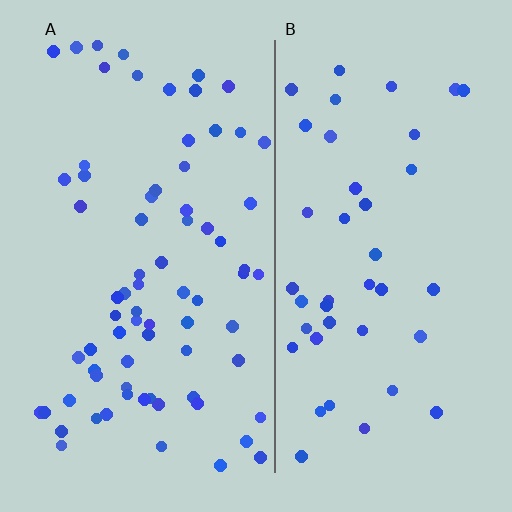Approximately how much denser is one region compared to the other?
Approximately 1.7× — region A over region B.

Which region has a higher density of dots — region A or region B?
A (the left).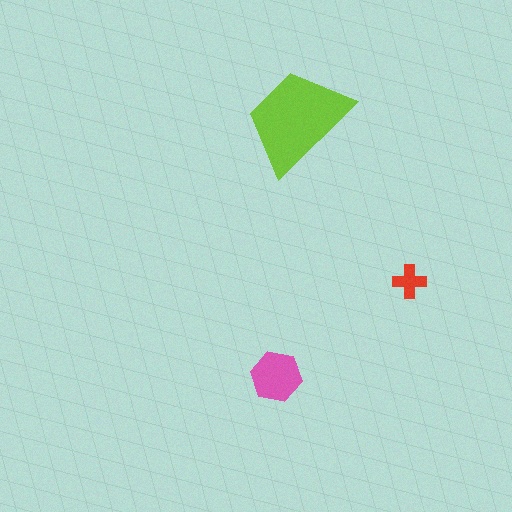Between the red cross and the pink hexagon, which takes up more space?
The pink hexagon.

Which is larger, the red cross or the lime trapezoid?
The lime trapezoid.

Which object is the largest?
The lime trapezoid.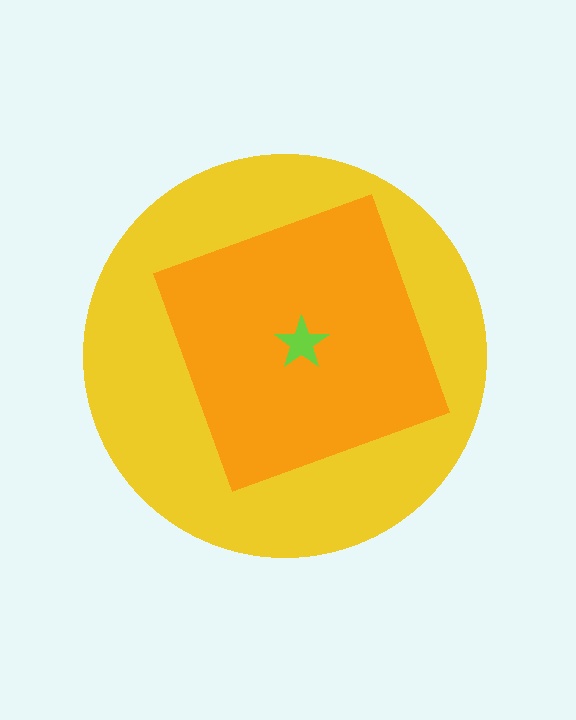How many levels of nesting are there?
3.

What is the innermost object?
The lime star.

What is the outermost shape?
The yellow circle.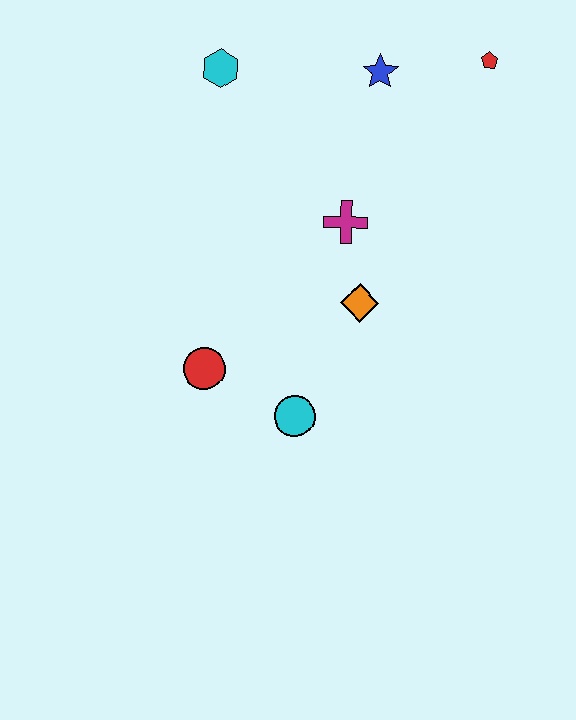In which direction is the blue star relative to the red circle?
The blue star is above the red circle.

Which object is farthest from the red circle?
The red pentagon is farthest from the red circle.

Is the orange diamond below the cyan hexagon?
Yes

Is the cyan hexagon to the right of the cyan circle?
No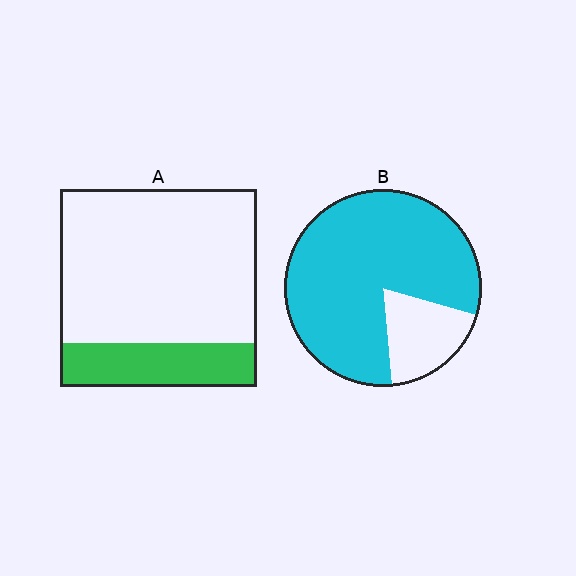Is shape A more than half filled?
No.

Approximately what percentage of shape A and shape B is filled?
A is approximately 20% and B is approximately 80%.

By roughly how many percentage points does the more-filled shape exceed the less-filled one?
By roughly 60 percentage points (B over A).